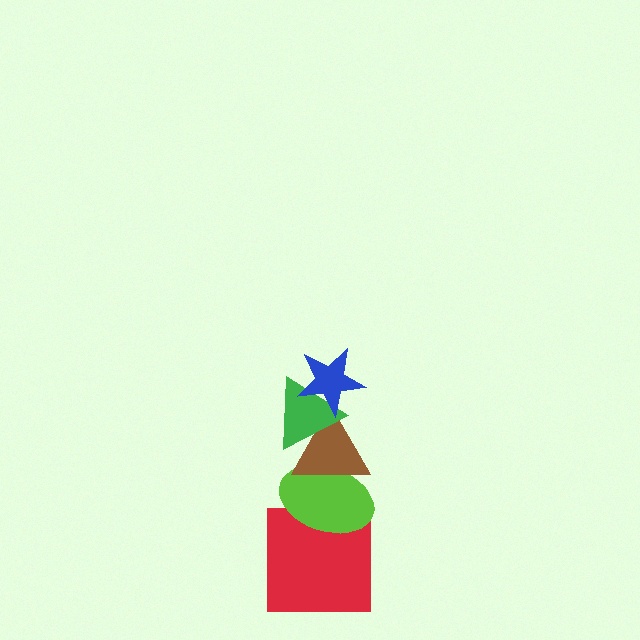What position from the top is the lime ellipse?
The lime ellipse is 4th from the top.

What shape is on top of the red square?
The lime ellipse is on top of the red square.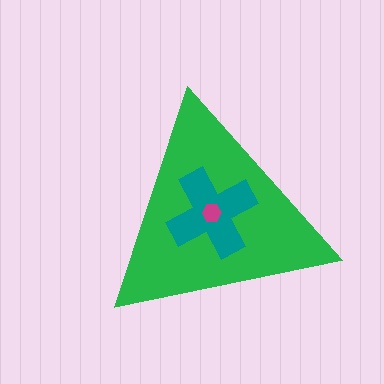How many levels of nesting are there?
3.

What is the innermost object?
The magenta hexagon.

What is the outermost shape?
The green triangle.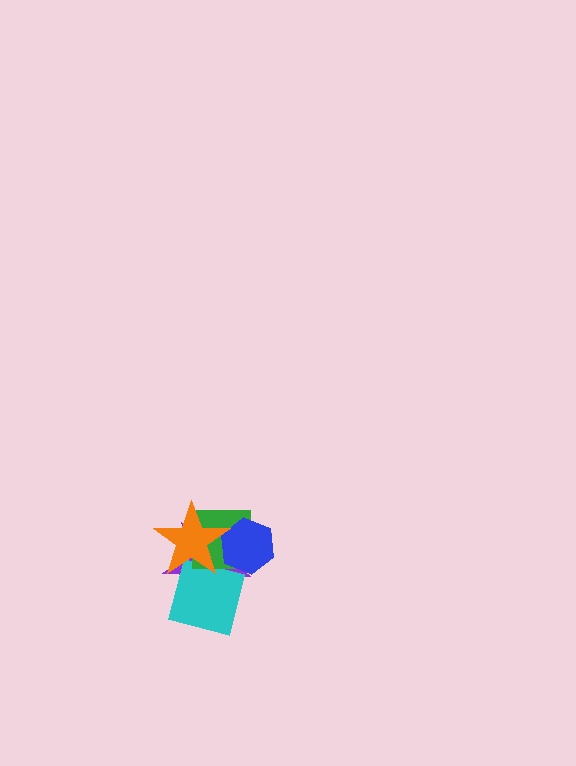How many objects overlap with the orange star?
4 objects overlap with the orange star.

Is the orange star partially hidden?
No, no other shape covers it.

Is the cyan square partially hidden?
Yes, it is partially covered by another shape.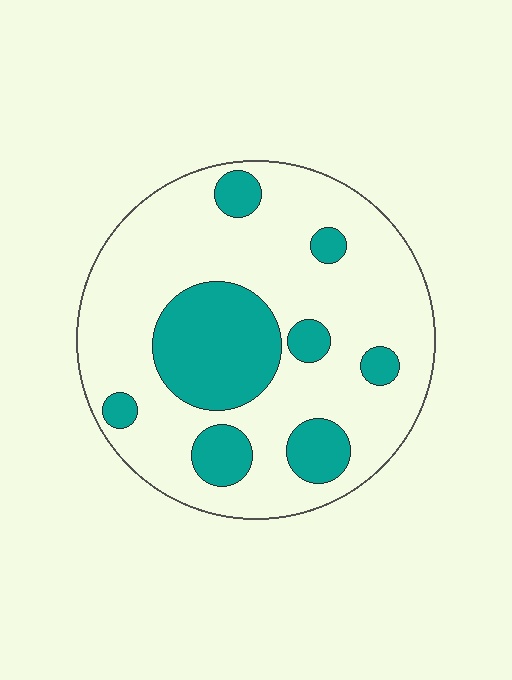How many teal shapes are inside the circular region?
8.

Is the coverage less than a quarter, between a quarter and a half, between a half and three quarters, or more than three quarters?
Between a quarter and a half.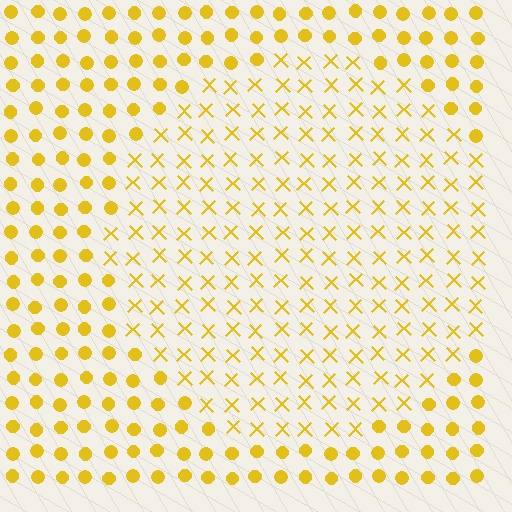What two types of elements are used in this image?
The image uses X marks inside the circle region and circles outside it.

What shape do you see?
I see a circle.